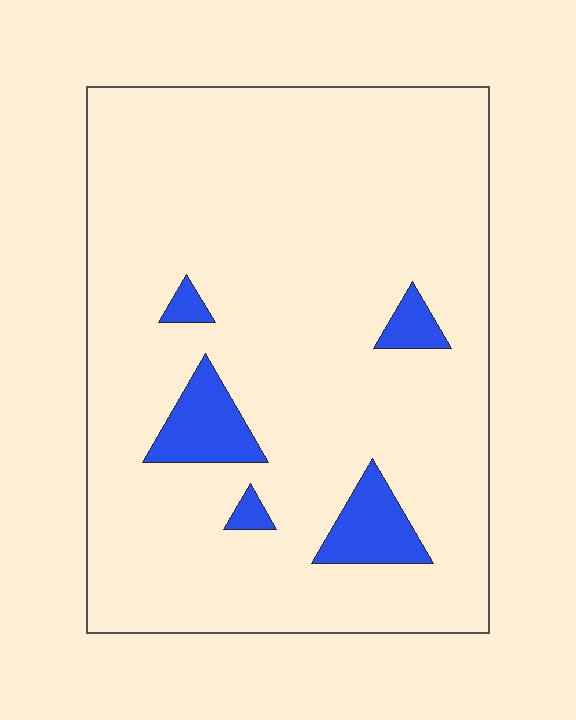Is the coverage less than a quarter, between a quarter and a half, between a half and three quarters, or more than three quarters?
Less than a quarter.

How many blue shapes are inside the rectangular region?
5.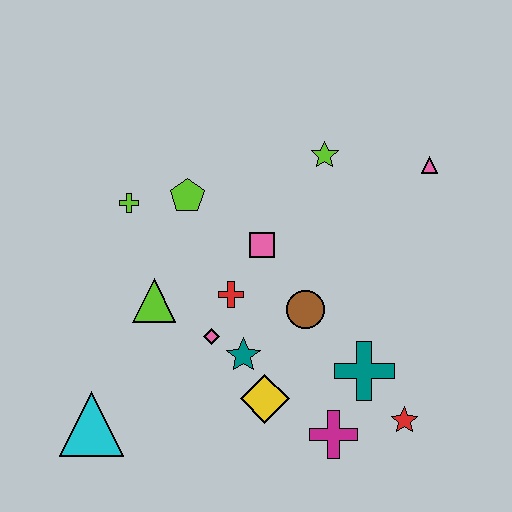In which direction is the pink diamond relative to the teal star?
The pink diamond is to the left of the teal star.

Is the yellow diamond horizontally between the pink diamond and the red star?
Yes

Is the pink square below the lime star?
Yes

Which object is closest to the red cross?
The pink diamond is closest to the red cross.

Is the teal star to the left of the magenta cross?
Yes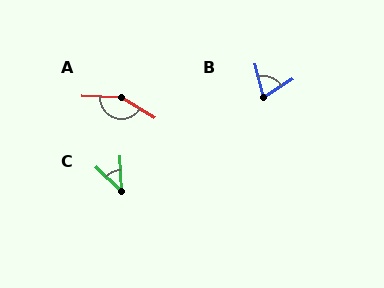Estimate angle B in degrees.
Approximately 73 degrees.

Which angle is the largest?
A, at approximately 151 degrees.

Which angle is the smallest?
C, at approximately 44 degrees.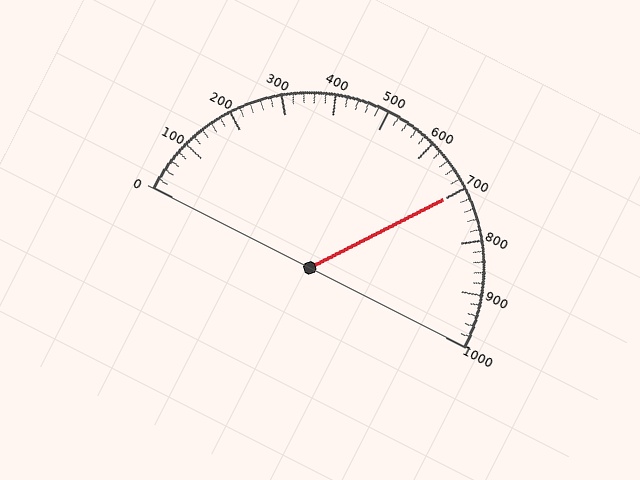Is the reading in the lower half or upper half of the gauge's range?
The reading is in the upper half of the range (0 to 1000).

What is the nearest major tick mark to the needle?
The nearest major tick mark is 700.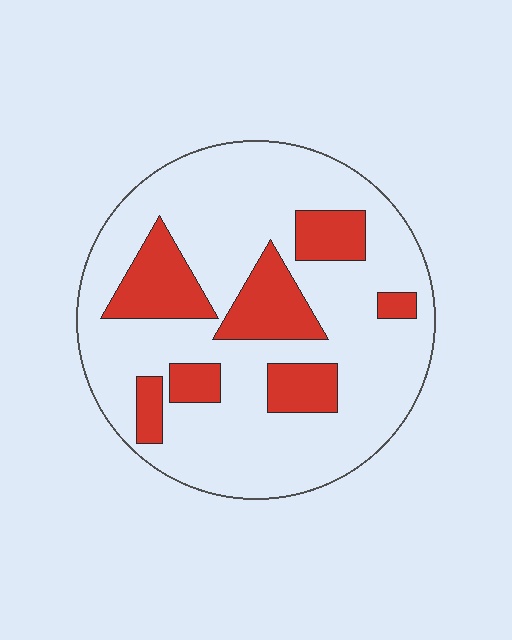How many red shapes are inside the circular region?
7.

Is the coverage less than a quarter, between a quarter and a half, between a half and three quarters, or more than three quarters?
Less than a quarter.